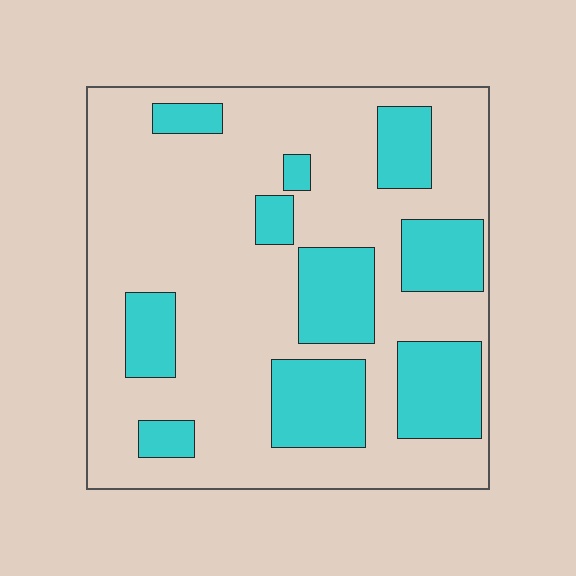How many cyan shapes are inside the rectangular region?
10.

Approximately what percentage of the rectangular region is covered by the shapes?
Approximately 30%.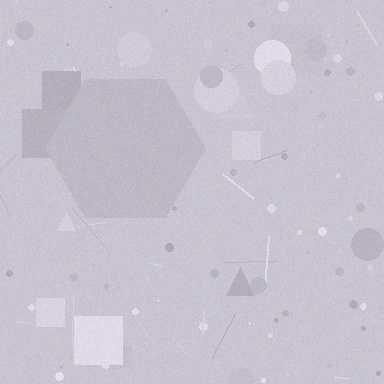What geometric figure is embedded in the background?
A hexagon is embedded in the background.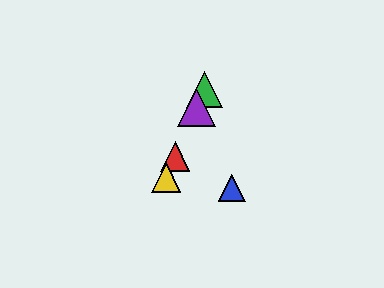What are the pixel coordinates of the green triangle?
The green triangle is at (205, 89).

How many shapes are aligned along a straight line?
4 shapes (the red triangle, the green triangle, the yellow triangle, the purple triangle) are aligned along a straight line.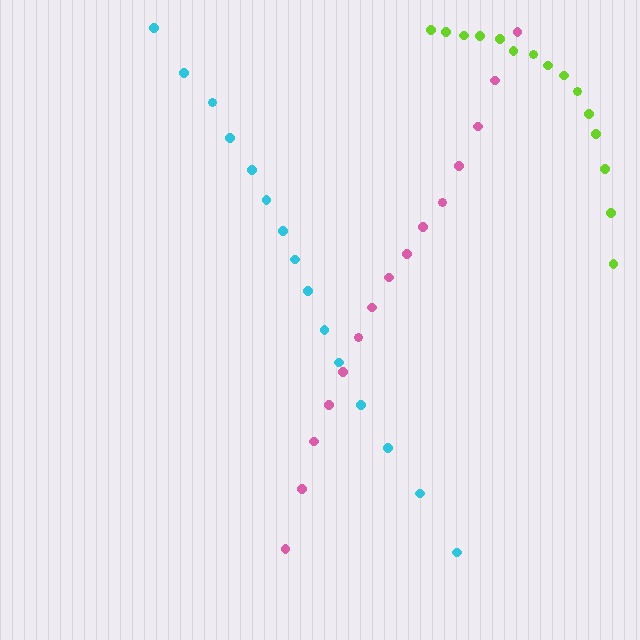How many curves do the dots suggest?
There are 3 distinct paths.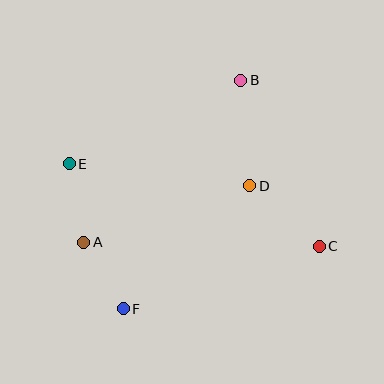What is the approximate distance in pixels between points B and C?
The distance between B and C is approximately 183 pixels.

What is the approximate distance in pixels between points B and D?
The distance between B and D is approximately 106 pixels.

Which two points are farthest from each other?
Points C and E are farthest from each other.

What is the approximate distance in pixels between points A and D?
The distance between A and D is approximately 175 pixels.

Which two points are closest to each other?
Points A and F are closest to each other.